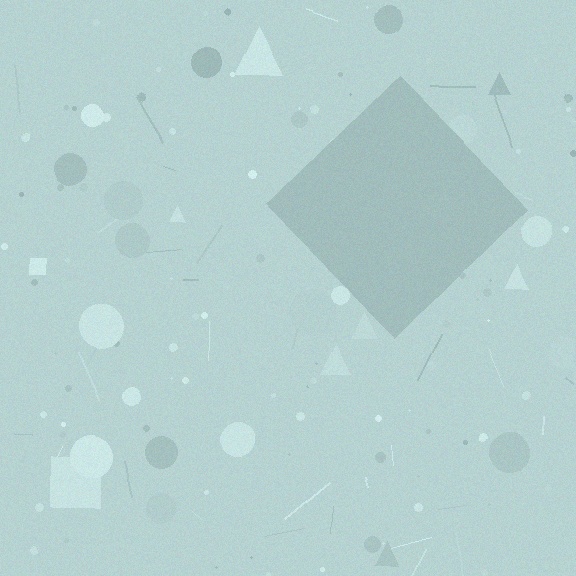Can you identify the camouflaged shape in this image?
The camouflaged shape is a diamond.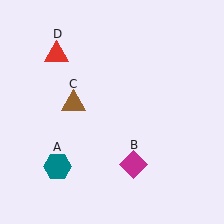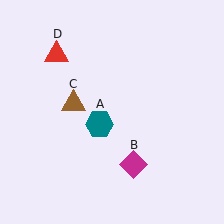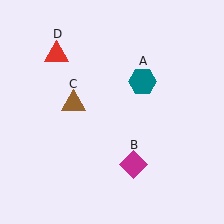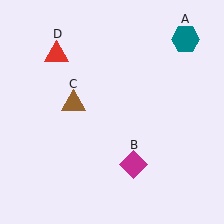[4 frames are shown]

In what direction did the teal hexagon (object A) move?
The teal hexagon (object A) moved up and to the right.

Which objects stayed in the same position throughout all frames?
Magenta diamond (object B) and brown triangle (object C) and red triangle (object D) remained stationary.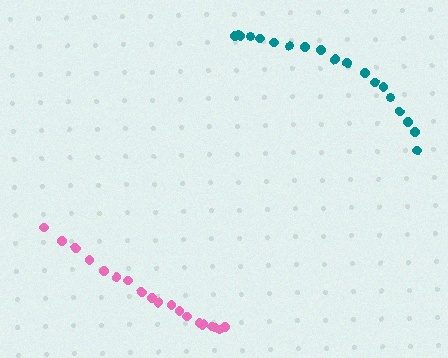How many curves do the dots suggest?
There are 2 distinct paths.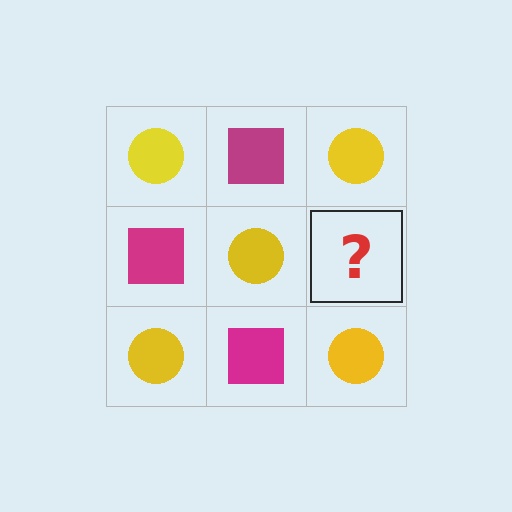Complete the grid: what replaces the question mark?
The question mark should be replaced with a magenta square.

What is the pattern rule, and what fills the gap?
The rule is that it alternates yellow circle and magenta square in a checkerboard pattern. The gap should be filled with a magenta square.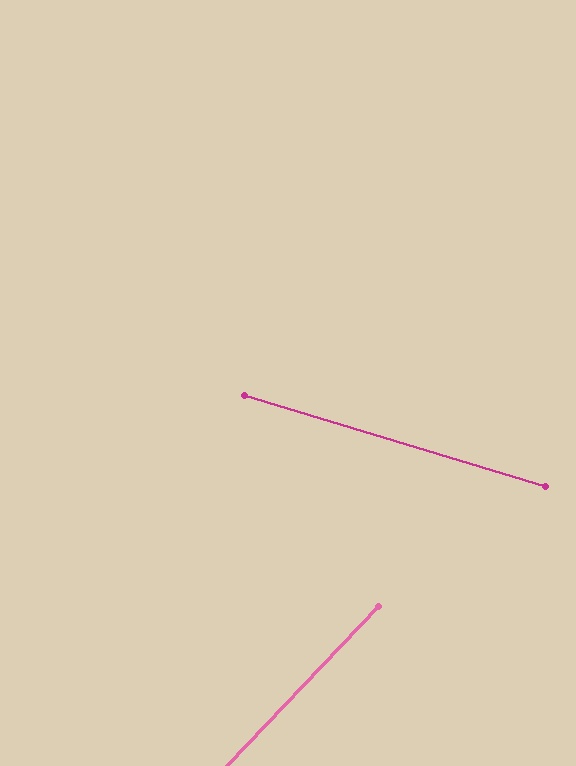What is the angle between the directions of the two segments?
Approximately 64 degrees.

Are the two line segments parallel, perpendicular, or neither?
Neither parallel nor perpendicular — they differ by about 64°.